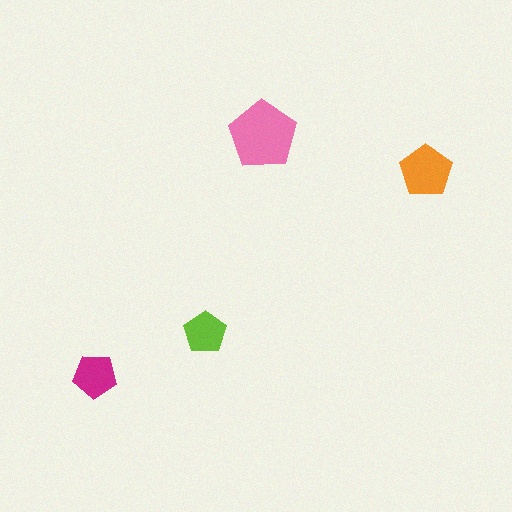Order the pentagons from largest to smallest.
the pink one, the orange one, the magenta one, the lime one.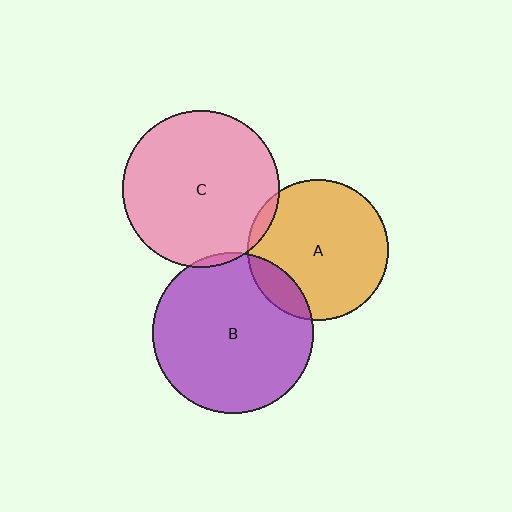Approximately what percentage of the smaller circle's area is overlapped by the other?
Approximately 5%.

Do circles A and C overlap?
Yes.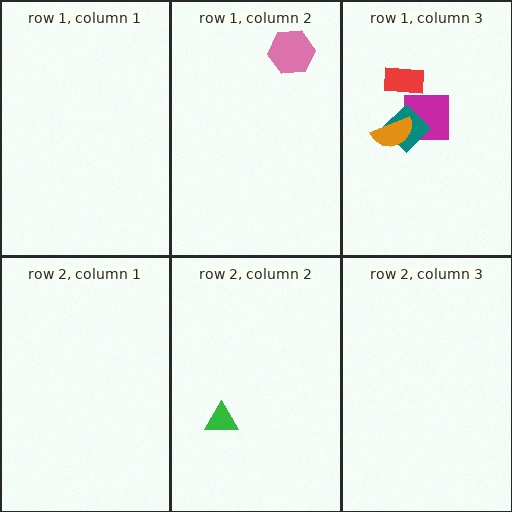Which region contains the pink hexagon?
The row 1, column 2 region.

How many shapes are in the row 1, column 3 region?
4.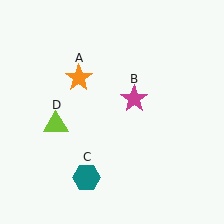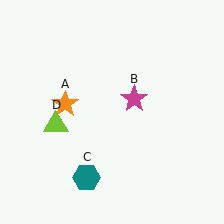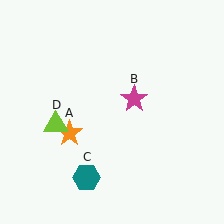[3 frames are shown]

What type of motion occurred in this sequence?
The orange star (object A) rotated counterclockwise around the center of the scene.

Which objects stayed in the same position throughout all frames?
Magenta star (object B) and teal hexagon (object C) and lime triangle (object D) remained stationary.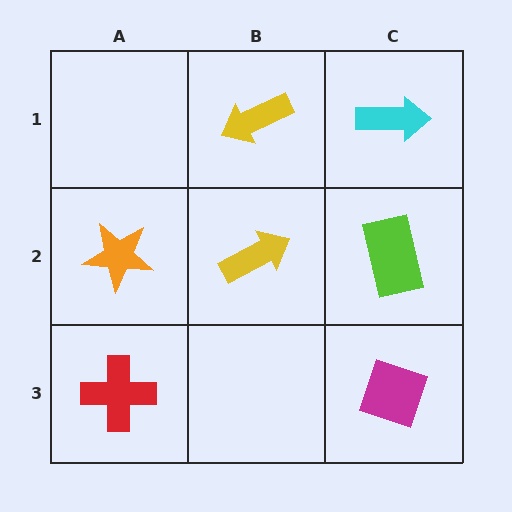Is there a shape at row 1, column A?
No, that cell is empty.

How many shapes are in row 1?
2 shapes.